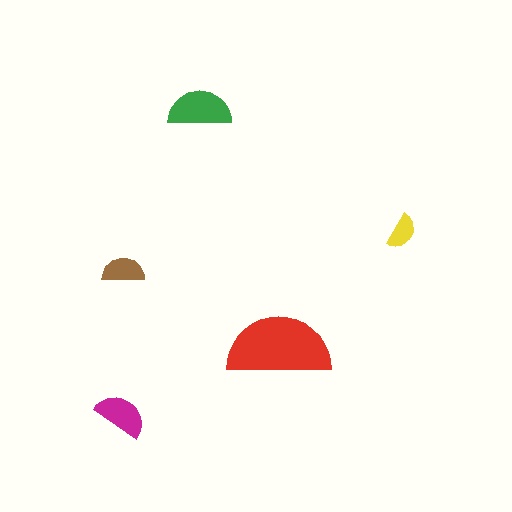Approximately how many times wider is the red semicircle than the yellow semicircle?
About 3 times wider.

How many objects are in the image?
There are 5 objects in the image.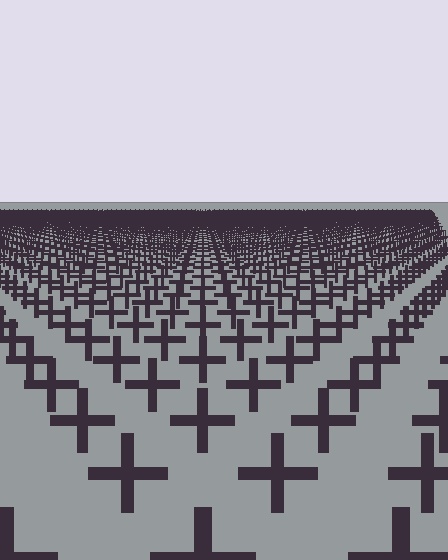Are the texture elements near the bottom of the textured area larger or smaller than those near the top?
Larger. Near the bottom, elements are closer to the viewer and appear at a bigger on-screen size.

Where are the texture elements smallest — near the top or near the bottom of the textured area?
Near the top.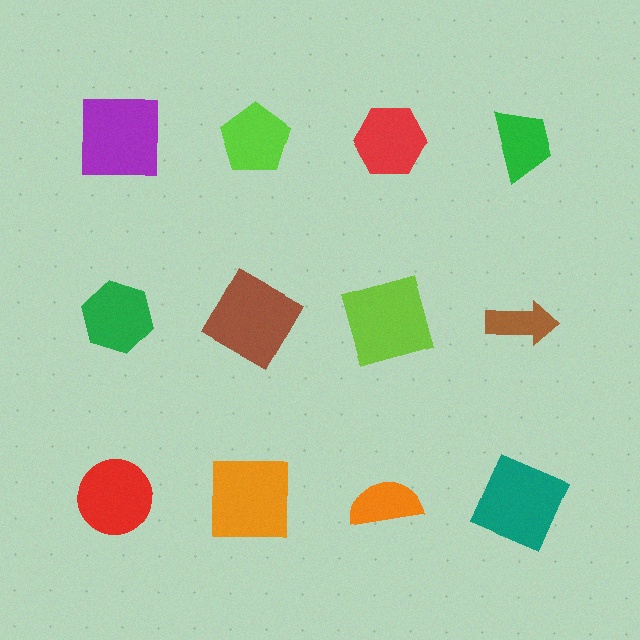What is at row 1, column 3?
A red hexagon.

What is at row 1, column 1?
A purple square.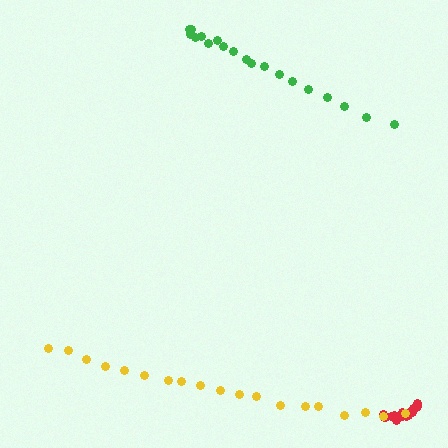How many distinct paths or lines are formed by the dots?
There are 3 distinct paths.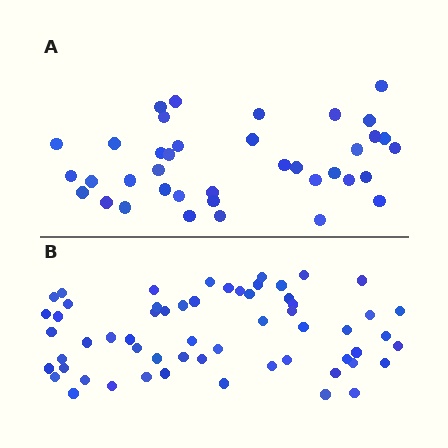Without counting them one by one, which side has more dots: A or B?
Region B (the bottom region) has more dots.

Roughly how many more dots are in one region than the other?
Region B has approximately 20 more dots than region A.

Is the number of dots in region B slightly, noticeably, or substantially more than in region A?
Region B has substantially more. The ratio is roughly 1.6 to 1.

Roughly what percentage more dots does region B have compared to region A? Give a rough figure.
About 55% more.